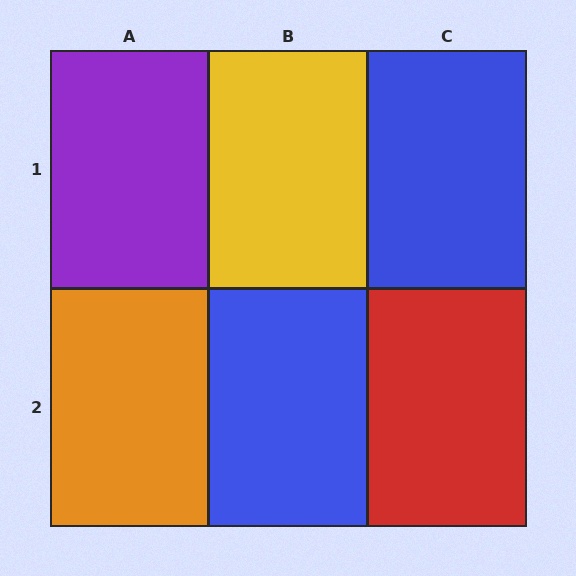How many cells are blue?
2 cells are blue.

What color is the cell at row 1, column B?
Yellow.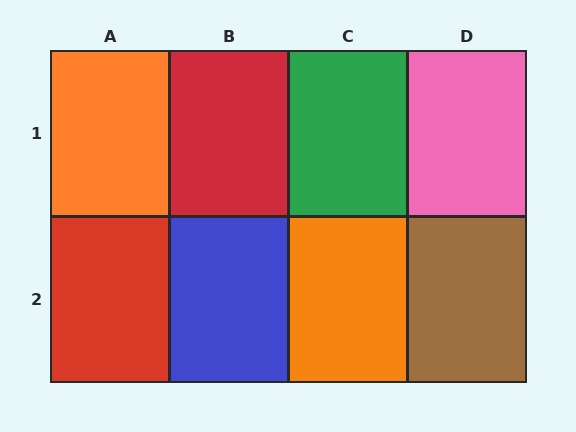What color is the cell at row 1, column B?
Red.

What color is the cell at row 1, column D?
Pink.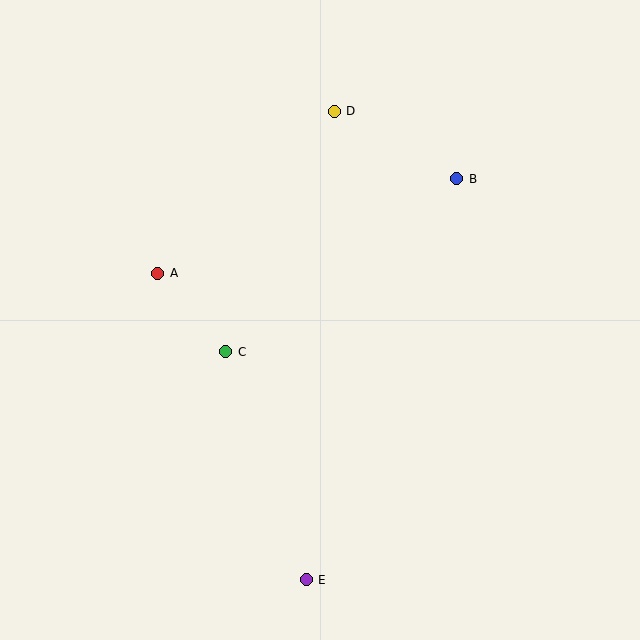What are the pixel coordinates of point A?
Point A is at (158, 273).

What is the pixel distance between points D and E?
The distance between D and E is 469 pixels.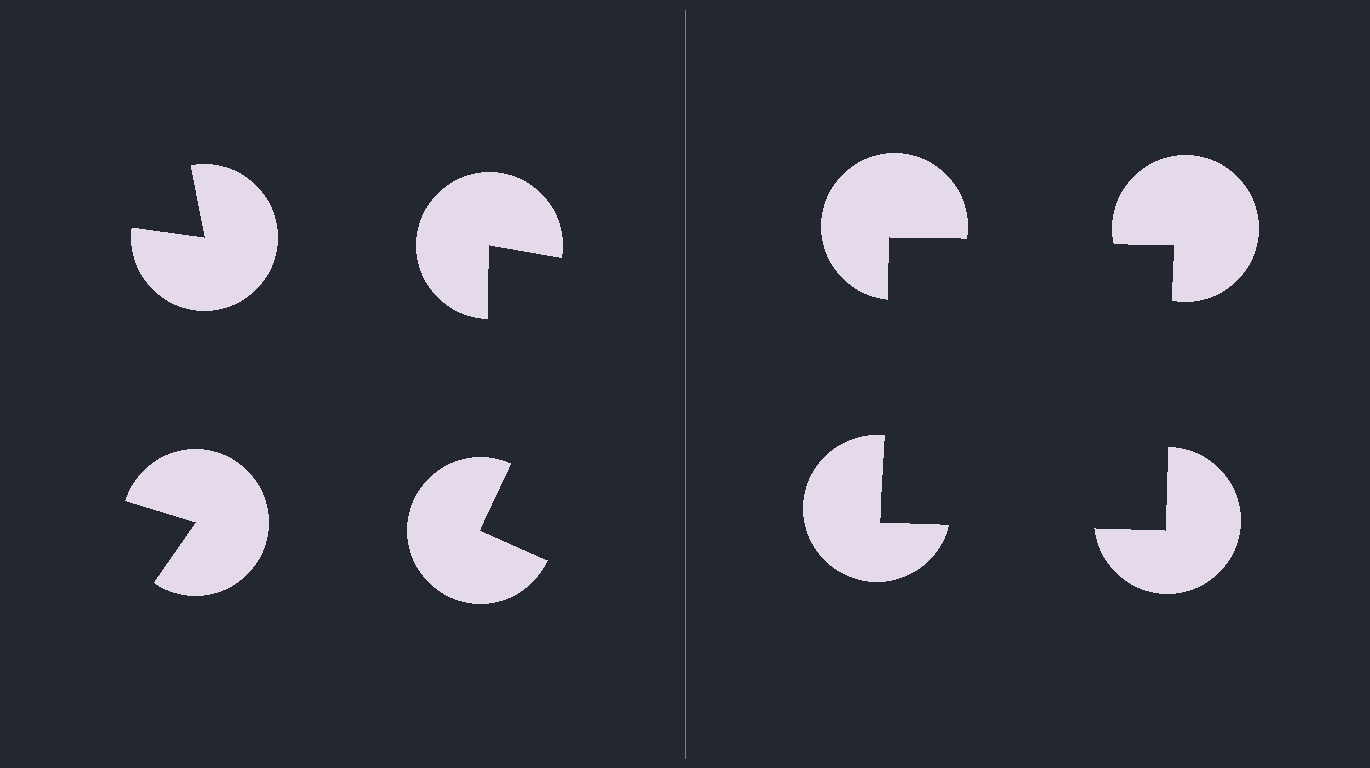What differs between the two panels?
The pac-man discs are positioned identically on both sides; only the wedge orientations differ. On the right they align to a square; on the left they are misaligned.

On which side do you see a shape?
An illusory square appears on the right side. On the left side the wedge cuts are rotated, so no coherent shape forms.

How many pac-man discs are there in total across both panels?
8 — 4 on each side.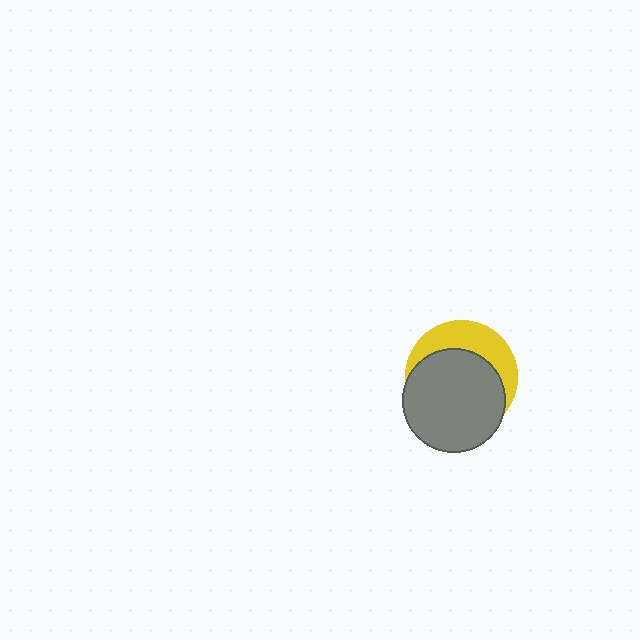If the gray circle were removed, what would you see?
You would see the complete yellow circle.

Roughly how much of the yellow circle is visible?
A small part of it is visible (roughly 34%).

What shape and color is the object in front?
The object in front is a gray circle.